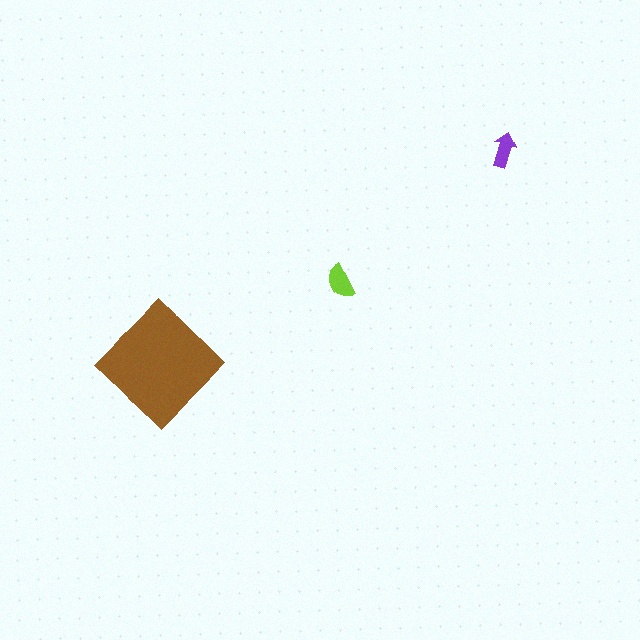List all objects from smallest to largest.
The purple arrow, the lime semicircle, the brown diamond.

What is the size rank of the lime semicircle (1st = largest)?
2nd.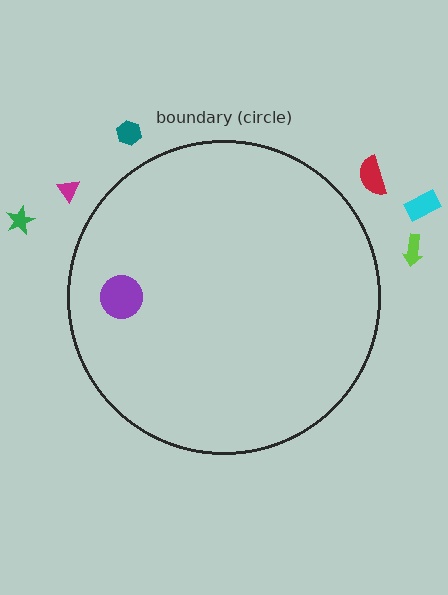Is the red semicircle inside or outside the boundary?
Outside.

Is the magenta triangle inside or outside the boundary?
Outside.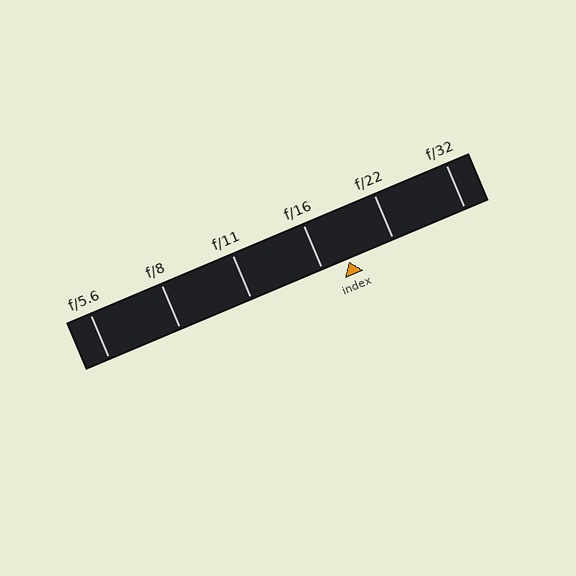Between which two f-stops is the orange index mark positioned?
The index mark is between f/16 and f/22.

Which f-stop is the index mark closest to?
The index mark is closest to f/16.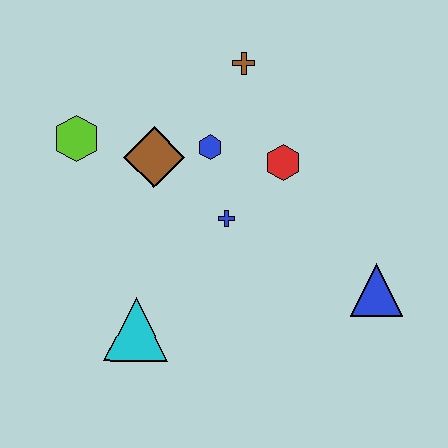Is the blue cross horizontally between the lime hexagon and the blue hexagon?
No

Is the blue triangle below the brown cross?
Yes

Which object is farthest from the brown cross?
The cyan triangle is farthest from the brown cross.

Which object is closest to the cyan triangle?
The blue cross is closest to the cyan triangle.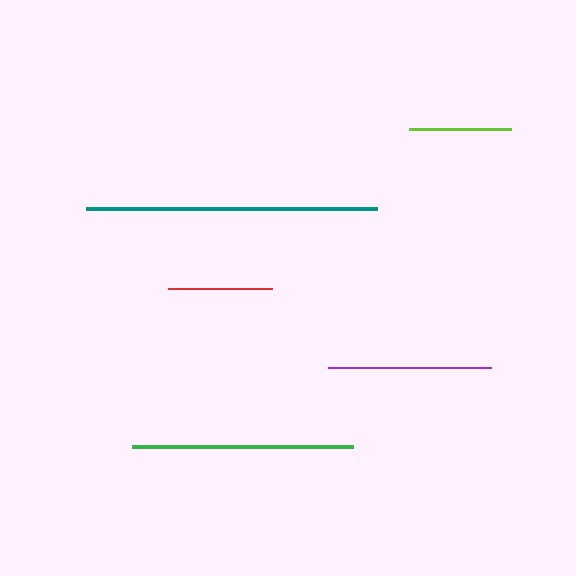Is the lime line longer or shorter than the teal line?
The teal line is longer than the lime line.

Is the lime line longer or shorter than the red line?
The red line is longer than the lime line.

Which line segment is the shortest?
The lime line is the shortest at approximately 102 pixels.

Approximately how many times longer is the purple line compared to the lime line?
The purple line is approximately 1.6 times the length of the lime line.